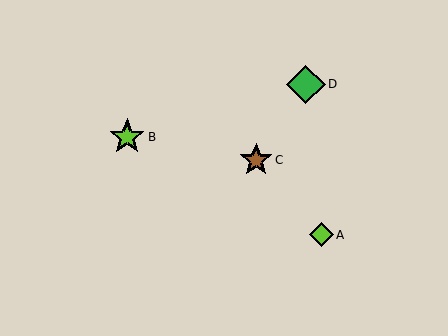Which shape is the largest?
The green diamond (labeled D) is the largest.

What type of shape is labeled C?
Shape C is a brown star.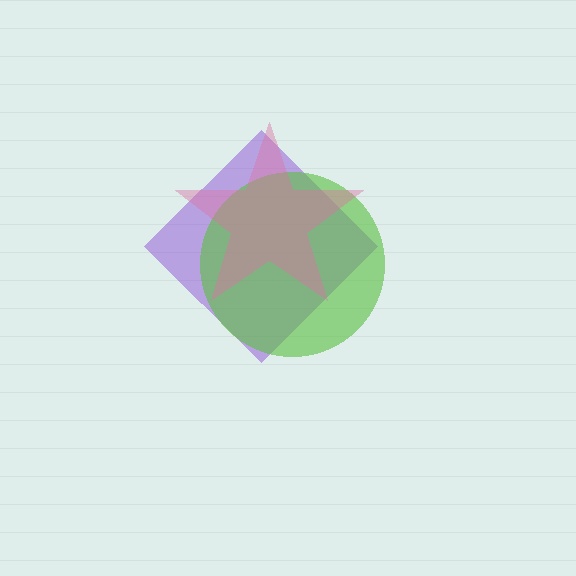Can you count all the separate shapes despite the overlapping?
Yes, there are 3 separate shapes.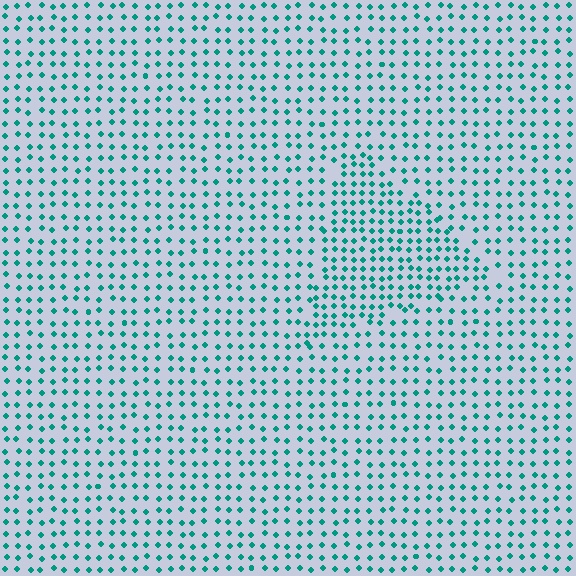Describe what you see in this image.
The image contains small teal elements arranged at two different densities. A triangle-shaped region is visible where the elements are more densely packed than the surrounding area.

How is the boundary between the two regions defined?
The boundary is defined by a change in element density (approximately 1.6x ratio). All elements are the same color, size, and shape.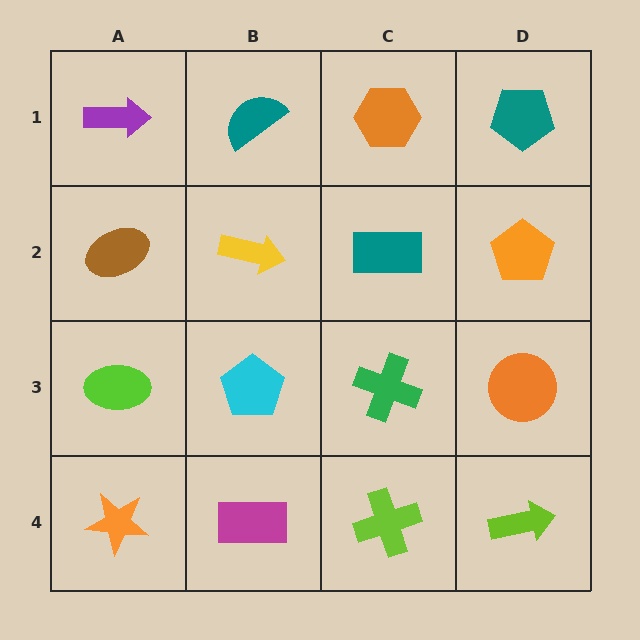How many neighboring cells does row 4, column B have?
3.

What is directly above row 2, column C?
An orange hexagon.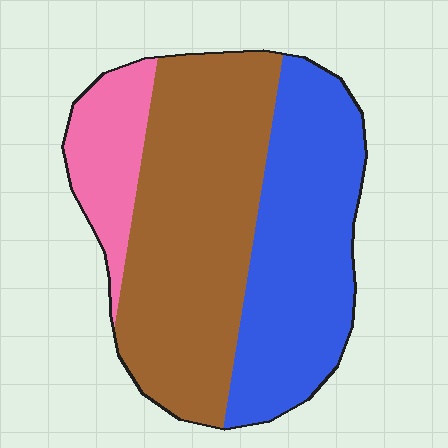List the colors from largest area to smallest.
From largest to smallest: brown, blue, pink.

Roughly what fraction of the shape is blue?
Blue covers around 40% of the shape.